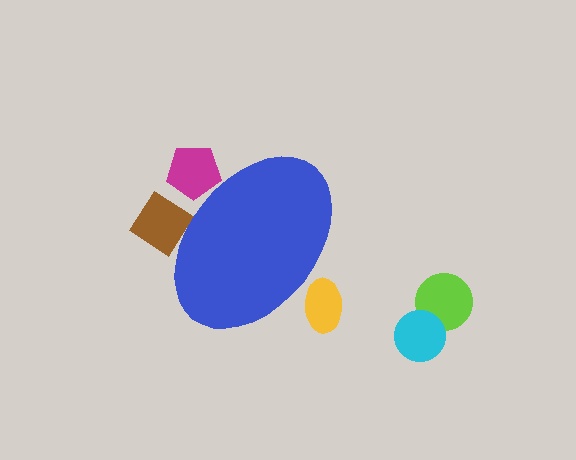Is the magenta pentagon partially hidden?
Yes, the magenta pentagon is partially hidden behind the blue ellipse.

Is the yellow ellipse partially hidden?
Yes, the yellow ellipse is partially hidden behind the blue ellipse.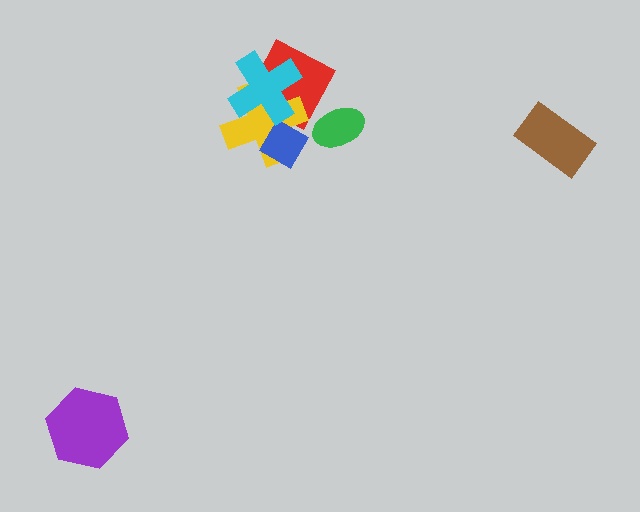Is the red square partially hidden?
Yes, it is partially covered by another shape.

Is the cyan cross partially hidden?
No, no other shape covers it.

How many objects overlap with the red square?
2 objects overlap with the red square.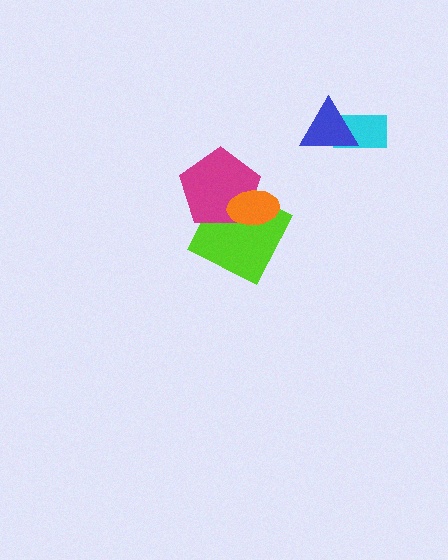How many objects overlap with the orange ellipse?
2 objects overlap with the orange ellipse.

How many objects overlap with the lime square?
2 objects overlap with the lime square.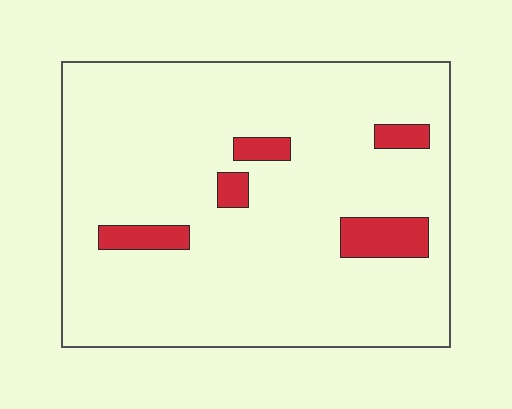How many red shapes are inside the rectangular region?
5.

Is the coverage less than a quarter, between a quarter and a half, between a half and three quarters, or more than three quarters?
Less than a quarter.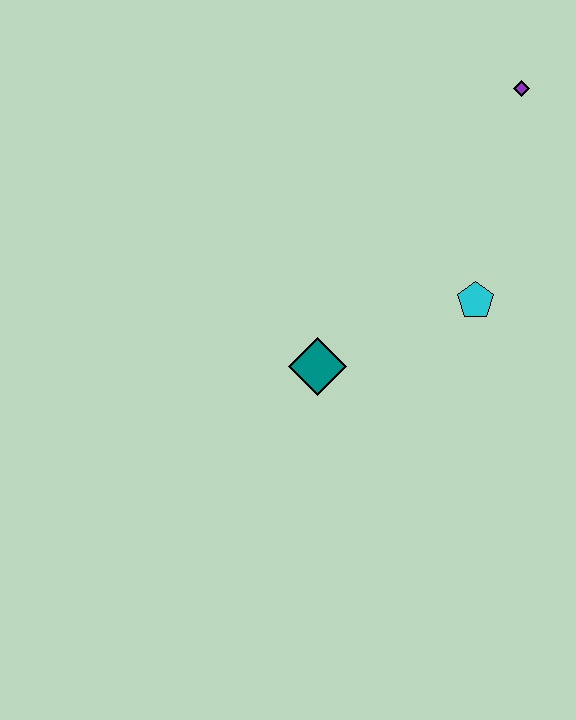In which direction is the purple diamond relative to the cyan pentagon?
The purple diamond is above the cyan pentagon.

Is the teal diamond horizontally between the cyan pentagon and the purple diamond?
No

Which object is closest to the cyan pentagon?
The teal diamond is closest to the cyan pentagon.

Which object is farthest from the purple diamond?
The teal diamond is farthest from the purple diamond.